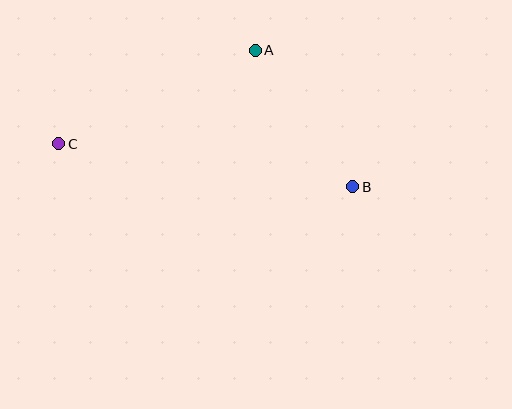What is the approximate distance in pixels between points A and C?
The distance between A and C is approximately 217 pixels.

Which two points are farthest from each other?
Points B and C are farthest from each other.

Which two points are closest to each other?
Points A and B are closest to each other.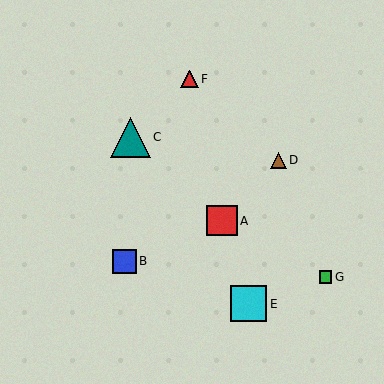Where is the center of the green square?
The center of the green square is at (325, 277).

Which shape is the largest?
The teal triangle (labeled C) is the largest.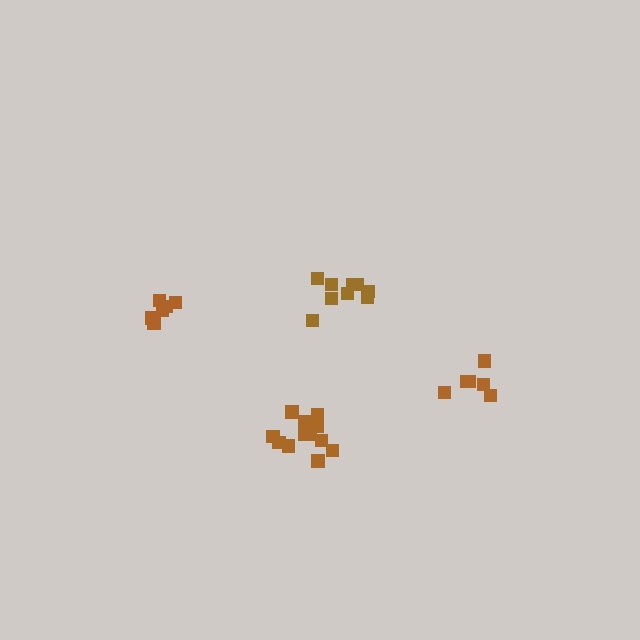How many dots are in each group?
Group 1: 12 dots, Group 2: 9 dots, Group 3: 7 dots, Group 4: 6 dots (34 total).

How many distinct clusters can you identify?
There are 4 distinct clusters.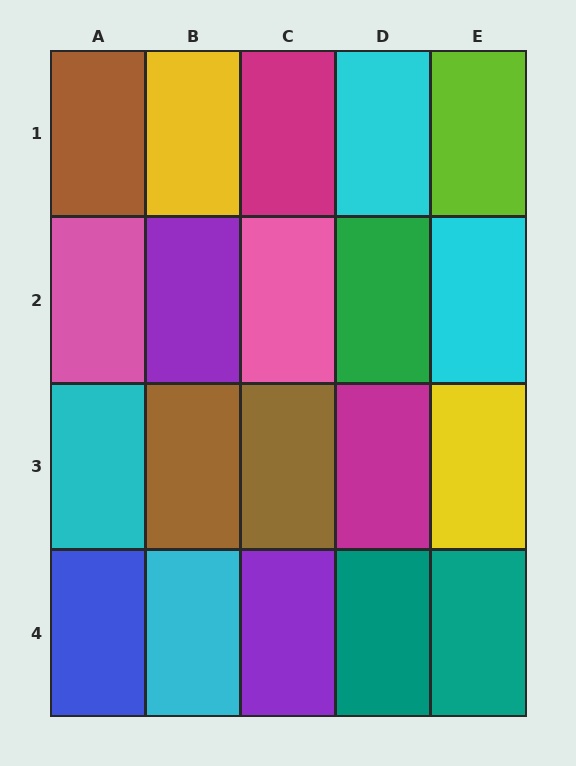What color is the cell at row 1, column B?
Yellow.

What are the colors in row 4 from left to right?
Blue, cyan, purple, teal, teal.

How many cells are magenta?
2 cells are magenta.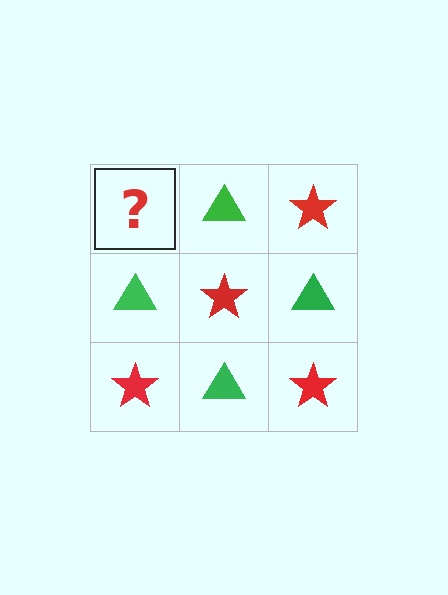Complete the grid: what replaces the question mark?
The question mark should be replaced with a red star.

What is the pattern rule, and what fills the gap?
The rule is that it alternates red star and green triangle in a checkerboard pattern. The gap should be filled with a red star.